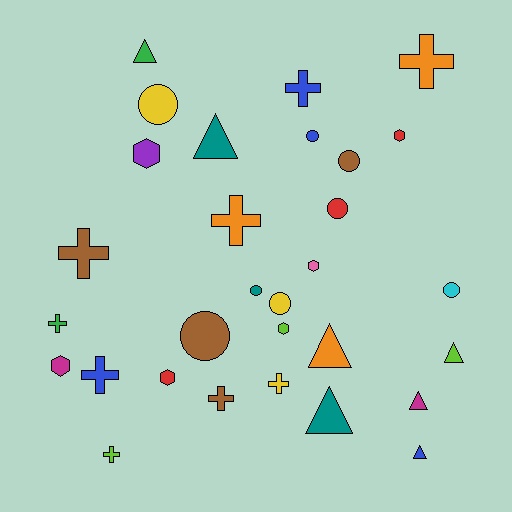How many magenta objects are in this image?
There are 2 magenta objects.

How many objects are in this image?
There are 30 objects.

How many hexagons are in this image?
There are 6 hexagons.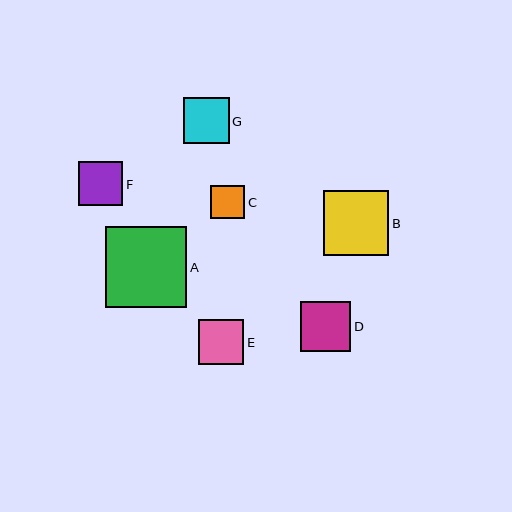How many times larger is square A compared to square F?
Square A is approximately 1.8 times the size of square F.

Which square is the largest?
Square A is the largest with a size of approximately 81 pixels.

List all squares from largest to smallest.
From largest to smallest: A, B, D, G, E, F, C.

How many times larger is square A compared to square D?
Square A is approximately 1.6 times the size of square D.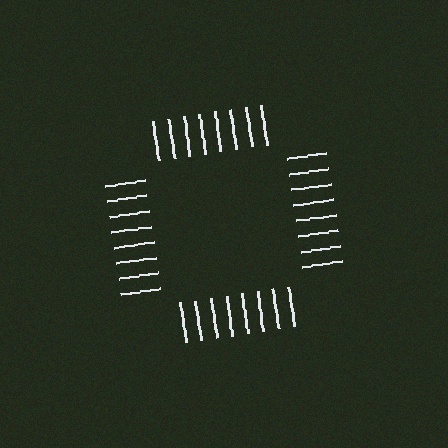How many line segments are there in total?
32 — 8 along each of the 4 edges.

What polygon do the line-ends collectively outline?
An illusory square — the line segments terminate on its edges but no continuous stroke is drawn.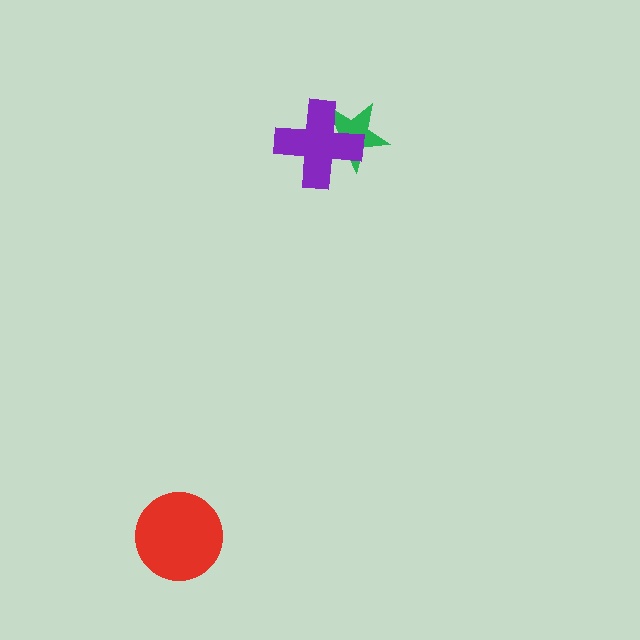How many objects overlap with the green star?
1 object overlaps with the green star.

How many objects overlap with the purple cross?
1 object overlaps with the purple cross.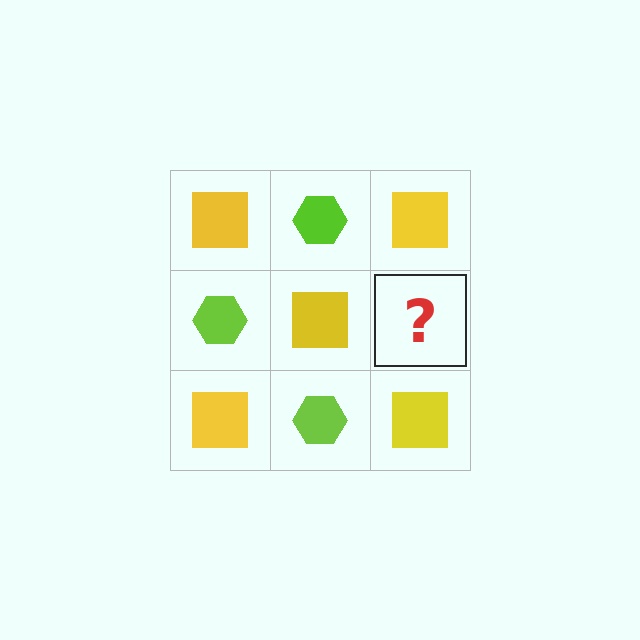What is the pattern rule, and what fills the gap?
The rule is that it alternates yellow square and lime hexagon in a checkerboard pattern. The gap should be filled with a lime hexagon.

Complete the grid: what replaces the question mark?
The question mark should be replaced with a lime hexagon.